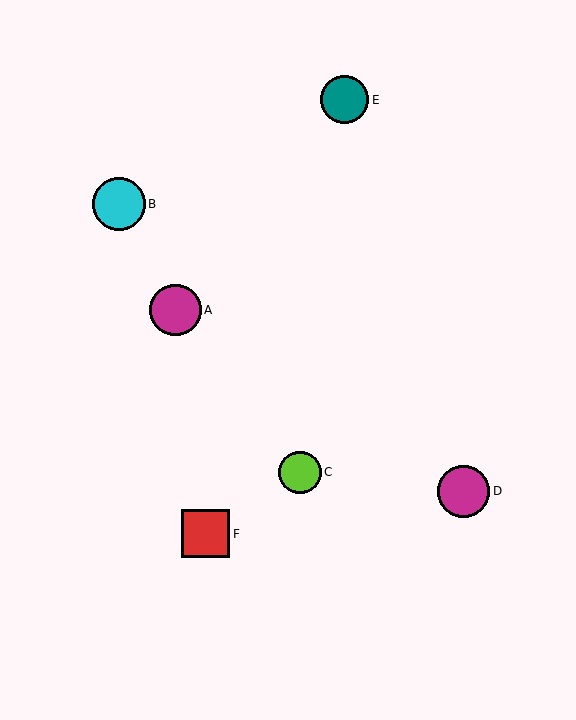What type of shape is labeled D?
Shape D is a magenta circle.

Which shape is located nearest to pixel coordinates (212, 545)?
The red square (labeled F) at (206, 534) is nearest to that location.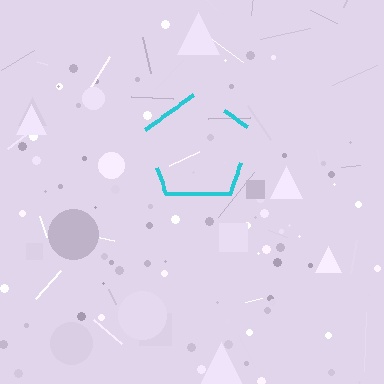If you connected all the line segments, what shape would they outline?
They would outline a pentagon.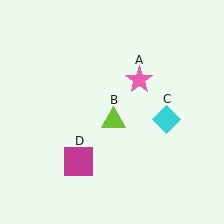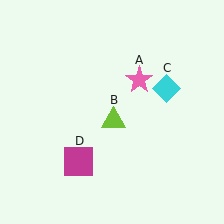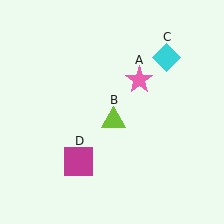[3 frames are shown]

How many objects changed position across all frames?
1 object changed position: cyan diamond (object C).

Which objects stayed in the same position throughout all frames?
Pink star (object A) and lime triangle (object B) and magenta square (object D) remained stationary.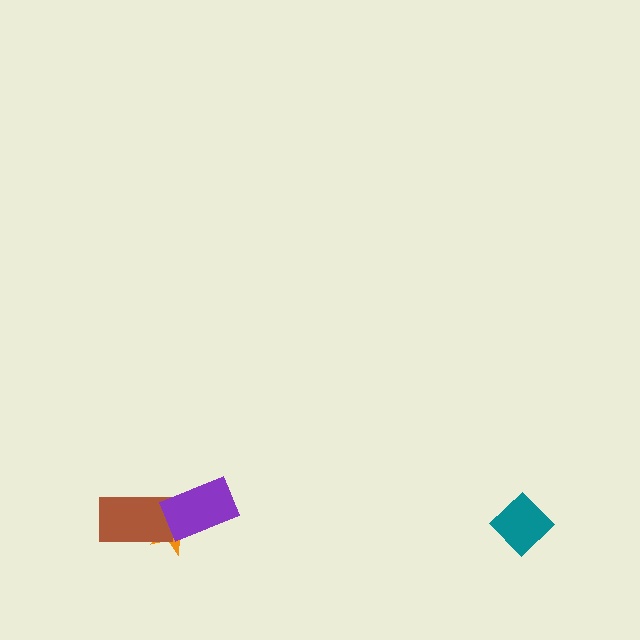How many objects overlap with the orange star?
2 objects overlap with the orange star.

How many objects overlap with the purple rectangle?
1 object overlaps with the purple rectangle.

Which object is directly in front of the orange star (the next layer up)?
The brown rectangle is directly in front of the orange star.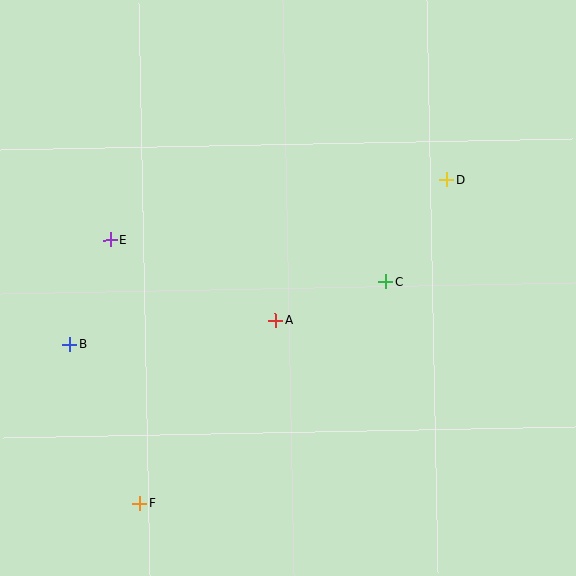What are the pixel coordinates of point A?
Point A is at (275, 320).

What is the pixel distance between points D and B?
The distance between D and B is 411 pixels.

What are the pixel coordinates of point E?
Point E is at (110, 240).